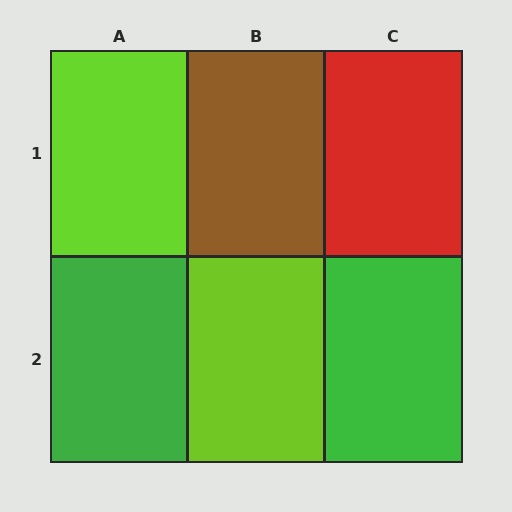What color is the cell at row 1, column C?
Red.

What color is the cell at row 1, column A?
Lime.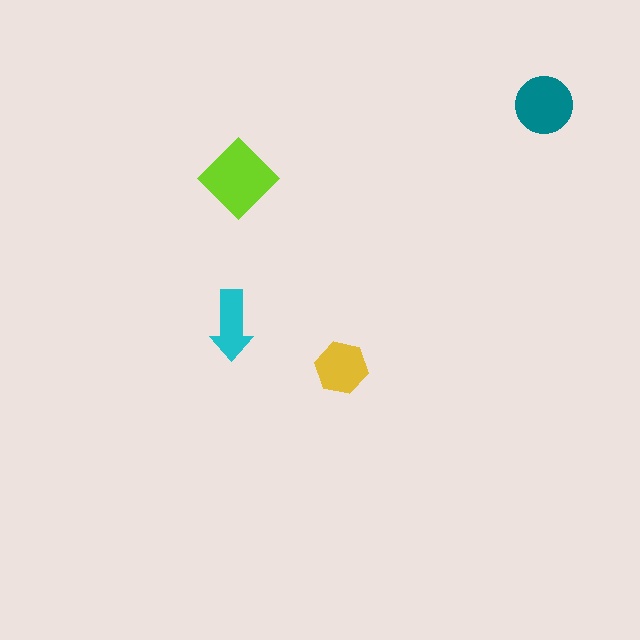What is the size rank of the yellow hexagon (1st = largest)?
3rd.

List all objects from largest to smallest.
The lime diamond, the teal circle, the yellow hexagon, the cyan arrow.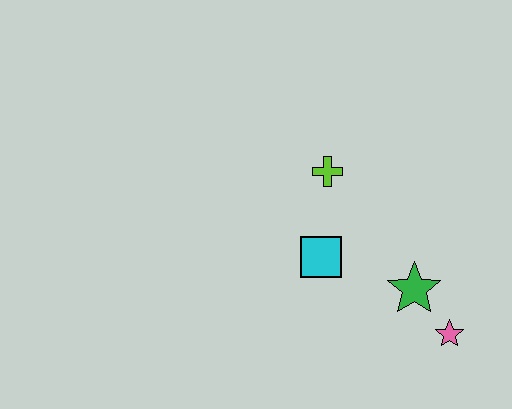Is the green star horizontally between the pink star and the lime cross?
Yes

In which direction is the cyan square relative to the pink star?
The cyan square is to the left of the pink star.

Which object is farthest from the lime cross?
The pink star is farthest from the lime cross.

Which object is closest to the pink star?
The green star is closest to the pink star.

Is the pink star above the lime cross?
No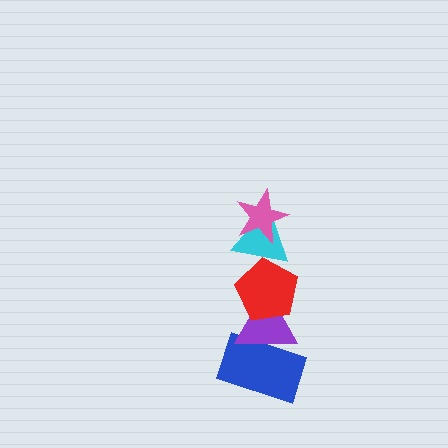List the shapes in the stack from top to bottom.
From top to bottom: the pink star, the cyan triangle, the red pentagon, the purple triangle, the blue rectangle.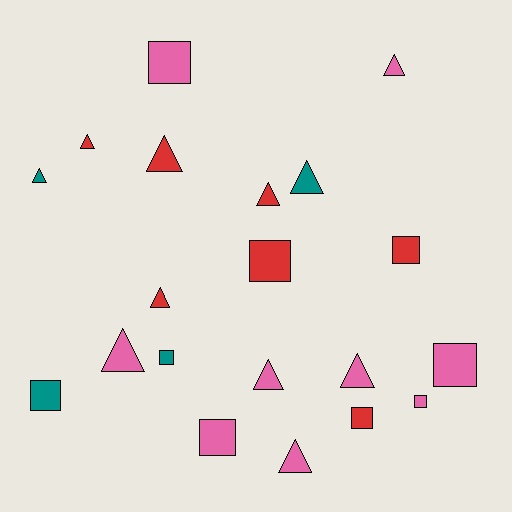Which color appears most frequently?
Pink, with 9 objects.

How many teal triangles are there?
There are 2 teal triangles.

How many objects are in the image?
There are 20 objects.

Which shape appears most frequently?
Triangle, with 11 objects.